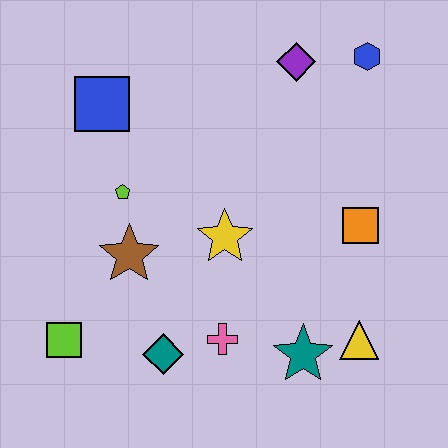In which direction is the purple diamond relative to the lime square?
The purple diamond is above the lime square.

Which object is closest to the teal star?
The yellow triangle is closest to the teal star.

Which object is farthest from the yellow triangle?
The blue square is farthest from the yellow triangle.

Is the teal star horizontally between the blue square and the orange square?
Yes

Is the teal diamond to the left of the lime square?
No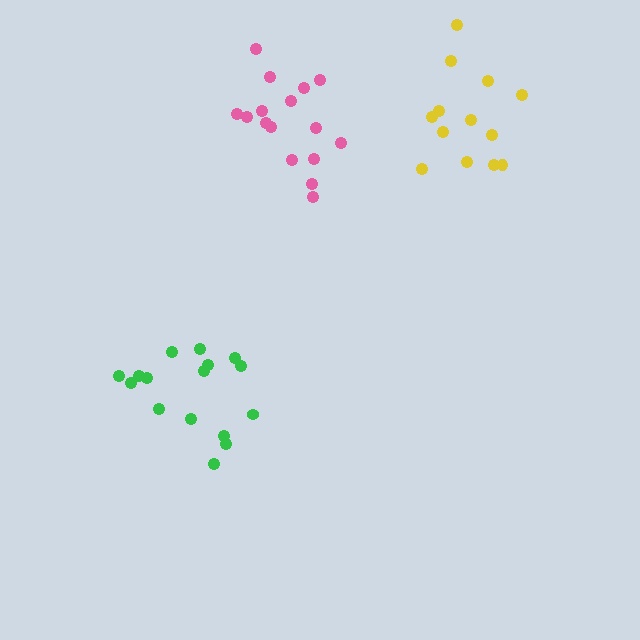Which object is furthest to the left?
The green cluster is leftmost.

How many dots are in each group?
Group 1: 16 dots, Group 2: 16 dots, Group 3: 13 dots (45 total).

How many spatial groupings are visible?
There are 3 spatial groupings.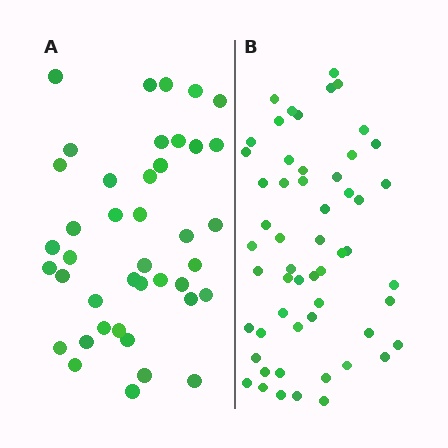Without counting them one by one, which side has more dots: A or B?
Region B (the right region) has more dots.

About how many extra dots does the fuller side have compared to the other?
Region B has approximately 15 more dots than region A.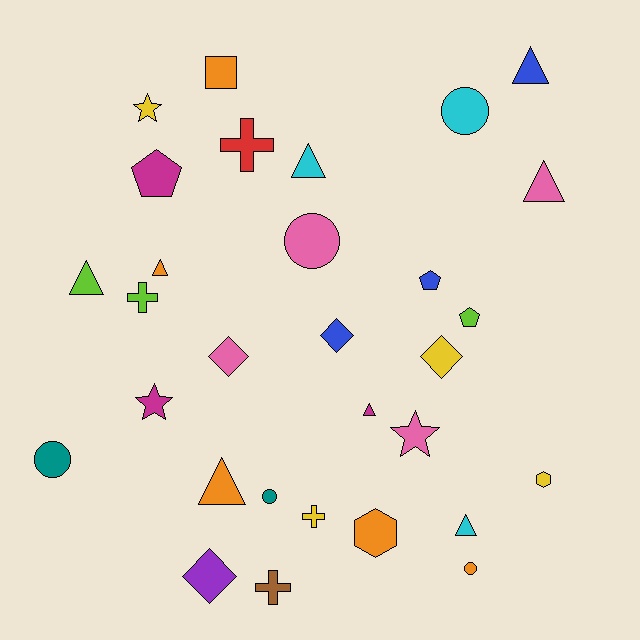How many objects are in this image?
There are 30 objects.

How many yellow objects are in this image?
There are 4 yellow objects.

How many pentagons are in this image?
There are 3 pentagons.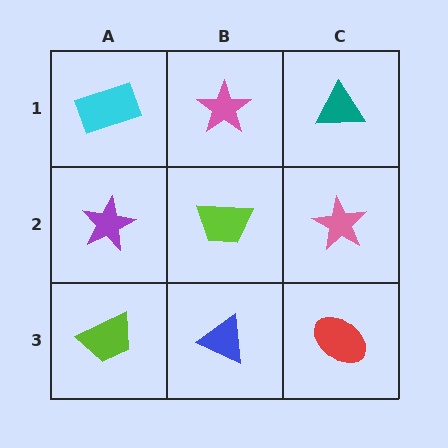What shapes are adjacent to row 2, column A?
A cyan rectangle (row 1, column A), a lime trapezoid (row 3, column A), a lime trapezoid (row 2, column B).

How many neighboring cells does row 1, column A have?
2.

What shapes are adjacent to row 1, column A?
A purple star (row 2, column A), a pink star (row 1, column B).